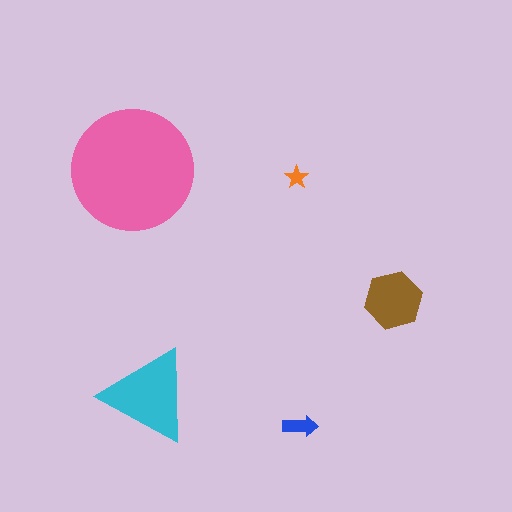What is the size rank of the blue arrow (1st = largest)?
4th.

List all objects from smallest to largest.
The orange star, the blue arrow, the brown hexagon, the cyan triangle, the pink circle.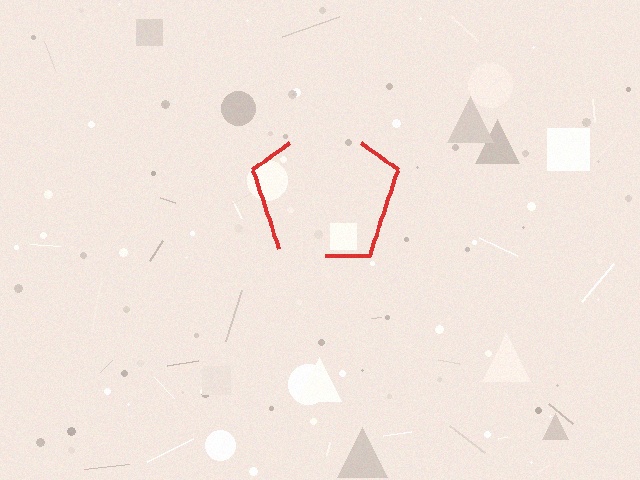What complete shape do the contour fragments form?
The contour fragments form a pentagon.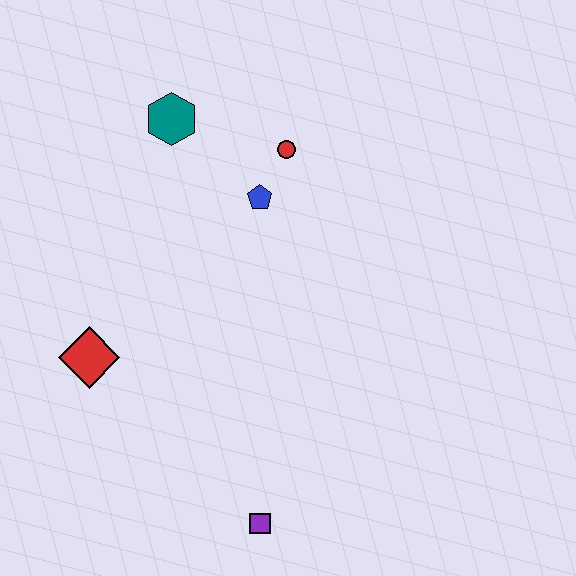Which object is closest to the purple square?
The red diamond is closest to the purple square.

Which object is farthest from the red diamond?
The red circle is farthest from the red diamond.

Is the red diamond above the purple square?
Yes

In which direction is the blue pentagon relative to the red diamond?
The blue pentagon is to the right of the red diamond.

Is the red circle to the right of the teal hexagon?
Yes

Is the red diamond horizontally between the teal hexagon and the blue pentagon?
No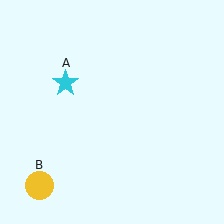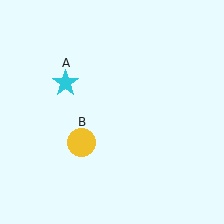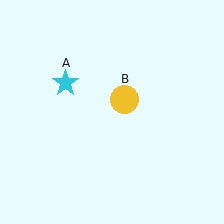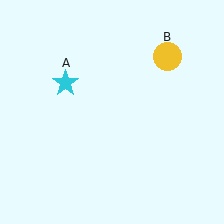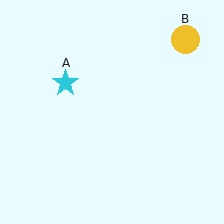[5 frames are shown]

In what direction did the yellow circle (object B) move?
The yellow circle (object B) moved up and to the right.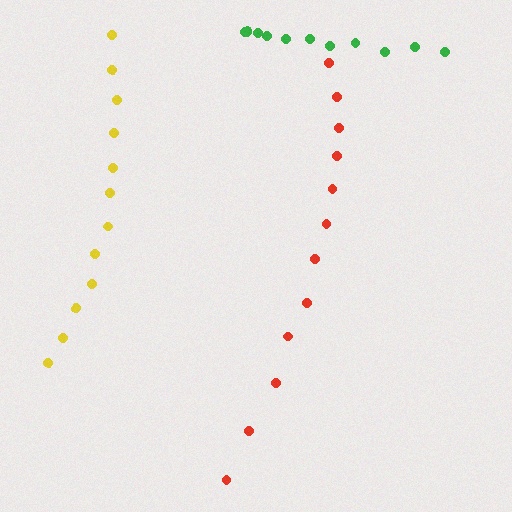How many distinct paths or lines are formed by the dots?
There are 3 distinct paths.